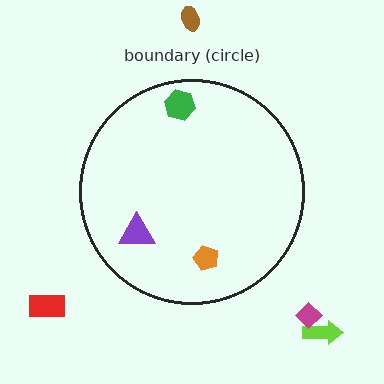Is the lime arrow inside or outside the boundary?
Outside.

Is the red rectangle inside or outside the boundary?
Outside.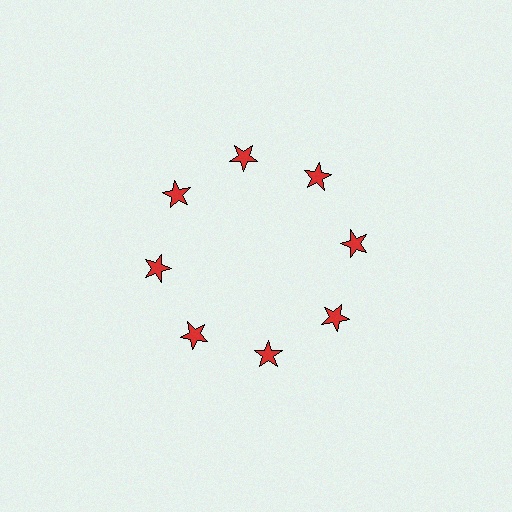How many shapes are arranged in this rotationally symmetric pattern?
There are 8 shapes, arranged in 8 groups of 1.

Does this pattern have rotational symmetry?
Yes, this pattern has 8-fold rotational symmetry. It looks the same after rotating 45 degrees around the center.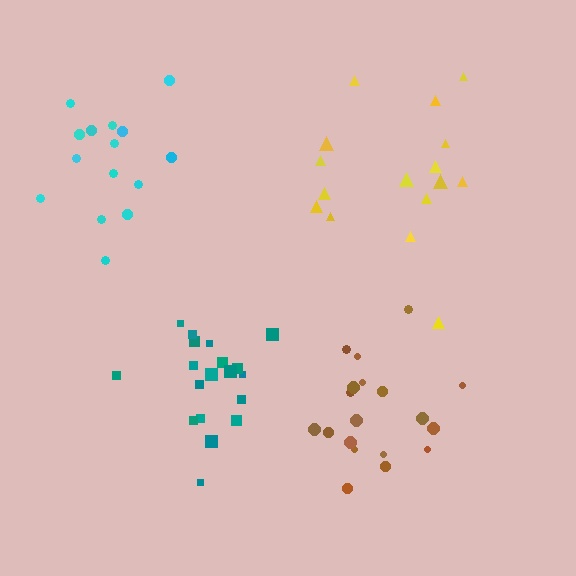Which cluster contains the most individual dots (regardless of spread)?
Brown (19).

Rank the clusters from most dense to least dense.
teal, brown, cyan, yellow.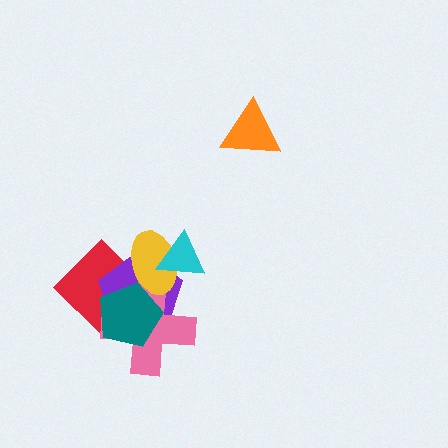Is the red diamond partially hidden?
Yes, it is partially covered by another shape.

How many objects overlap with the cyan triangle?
2 objects overlap with the cyan triangle.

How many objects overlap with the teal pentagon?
4 objects overlap with the teal pentagon.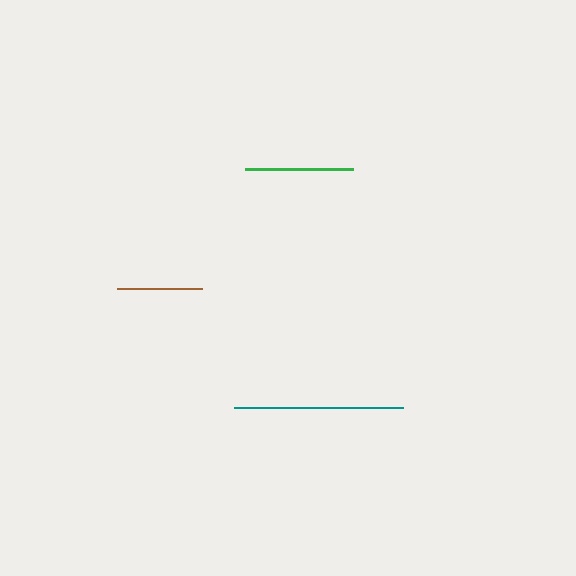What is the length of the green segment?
The green segment is approximately 108 pixels long.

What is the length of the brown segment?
The brown segment is approximately 85 pixels long.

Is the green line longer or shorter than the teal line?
The teal line is longer than the green line.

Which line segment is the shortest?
The brown line is the shortest at approximately 85 pixels.